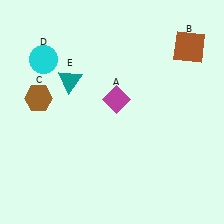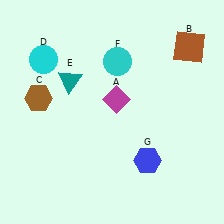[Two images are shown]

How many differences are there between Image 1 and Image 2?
There are 2 differences between the two images.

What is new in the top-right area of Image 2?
A cyan circle (F) was added in the top-right area of Image 2.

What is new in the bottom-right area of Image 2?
A blue hexagon (G) was added in the bottom-right area of Image 2.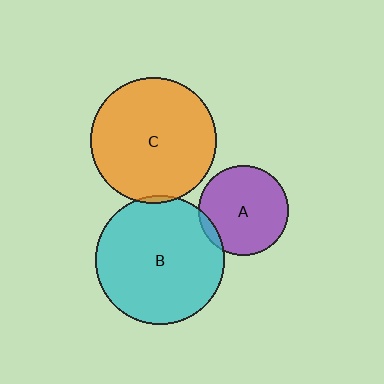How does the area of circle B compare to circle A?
Approximately 2.1 times.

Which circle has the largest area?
Circle B (cyan).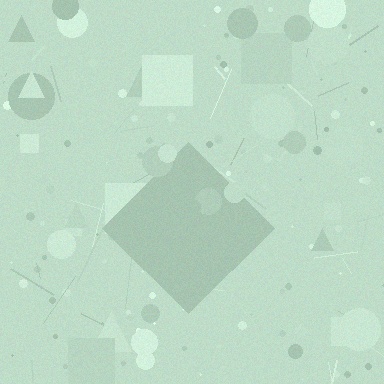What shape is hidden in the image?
A diamond is hidden in the image.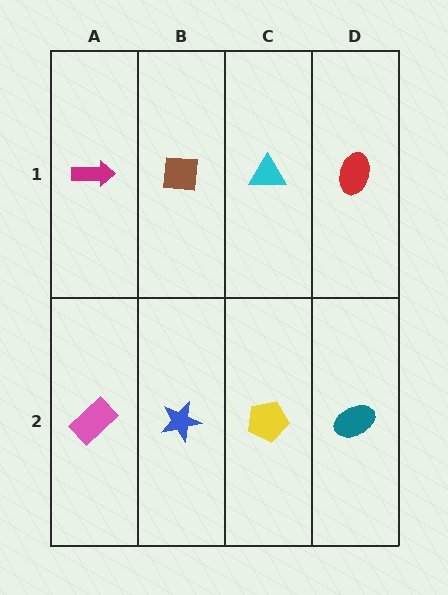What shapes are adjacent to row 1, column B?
A blue star (row 2, column B), a magenta arrow (row 1, column A), a cyan triangle (row 1, column C).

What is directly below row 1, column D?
A teal ellipse.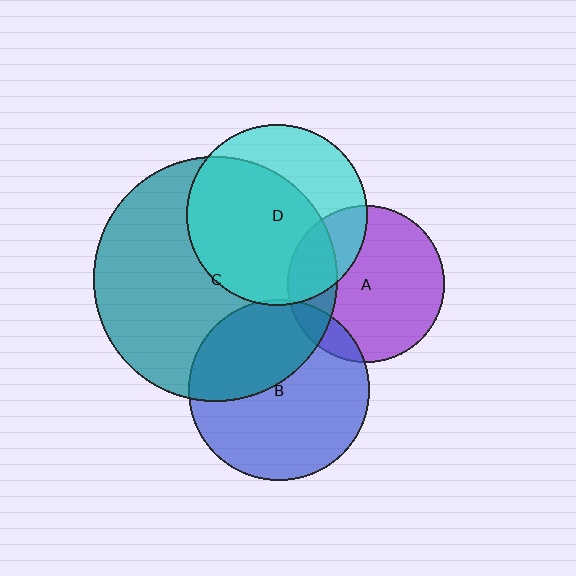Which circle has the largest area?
Circle C (teal).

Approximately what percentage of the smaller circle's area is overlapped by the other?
Approximately 65%.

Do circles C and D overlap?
Yes.